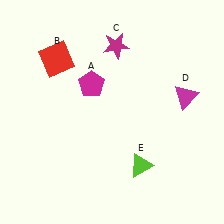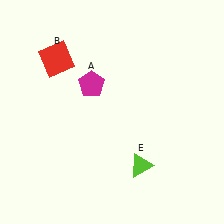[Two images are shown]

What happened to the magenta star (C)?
The magenta star (C) was removed in Image 2. It was in the top-right area of Image 1.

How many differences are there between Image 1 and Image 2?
There are 2 differences between the two images.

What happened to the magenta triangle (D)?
The magenta triangle (D) was removed in Image 2. It was in the top-right area of Image 1.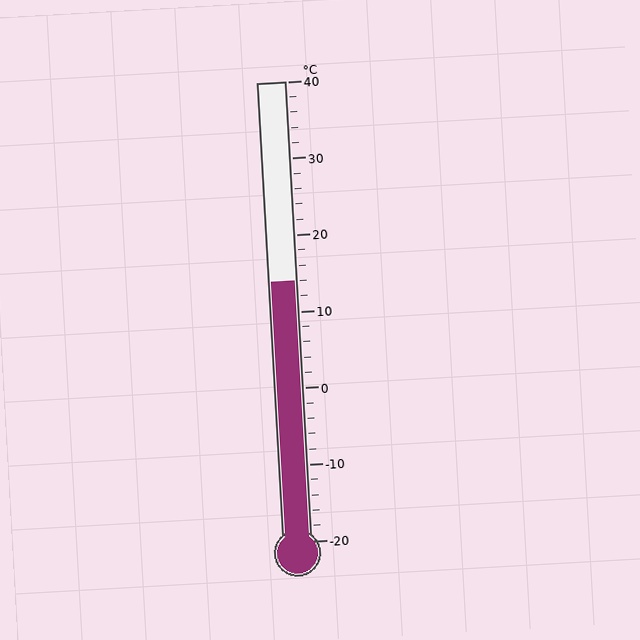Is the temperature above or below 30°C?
The temperature is below 30°C.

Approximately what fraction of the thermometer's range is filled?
The thermometer is filled to approximately 55% of its range.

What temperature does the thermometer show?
The thermometer shows approximately 14°C.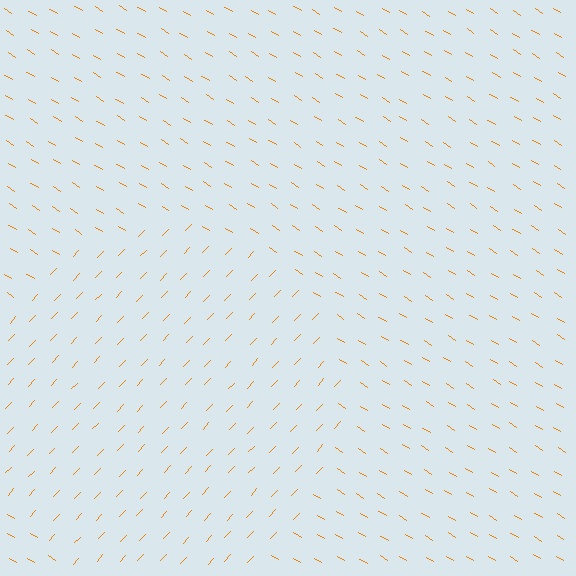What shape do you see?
I see a circle.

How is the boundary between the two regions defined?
The boundary is defined purely by a change in line orientation (approximately 78 degrees difference). All lines are the same color and thickness.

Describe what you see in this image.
The image is filled with small orange line segments. A circle region in the image has lines oriented differently from the surrounding lines, creating a visible texture boundary.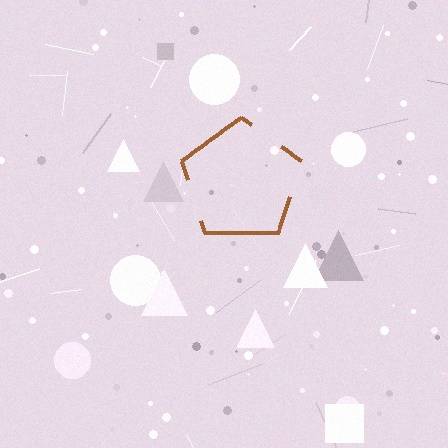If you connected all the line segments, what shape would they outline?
They would outline a pentagon.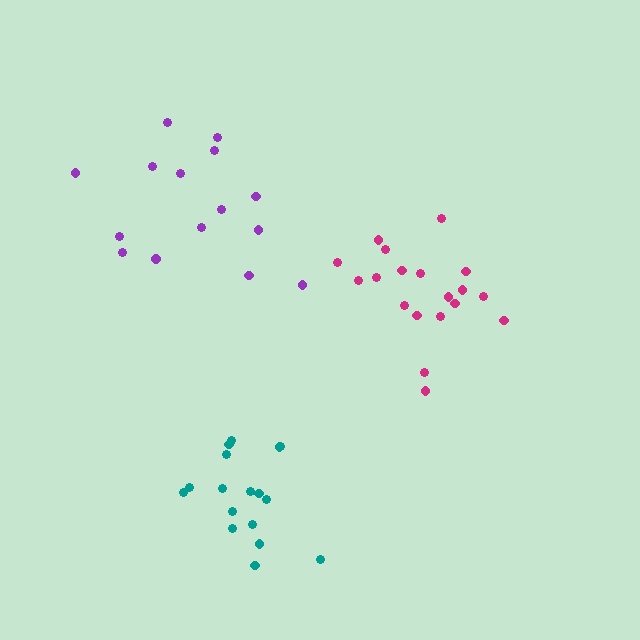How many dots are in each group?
Group 1: 19 dots, Group 2: 15 dots, Group 3: 17 dots (51 total).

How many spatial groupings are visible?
There are 3 spatial groupings.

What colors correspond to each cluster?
The clusters are colored: magenta, purple, teal.